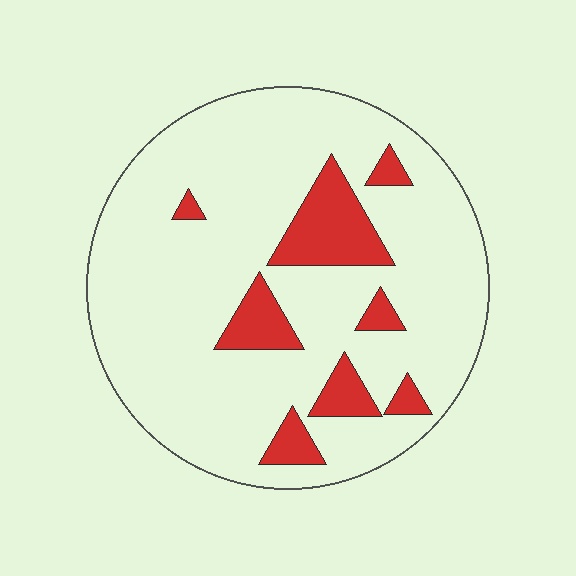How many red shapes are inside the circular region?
8.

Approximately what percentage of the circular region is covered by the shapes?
Approximately 15%.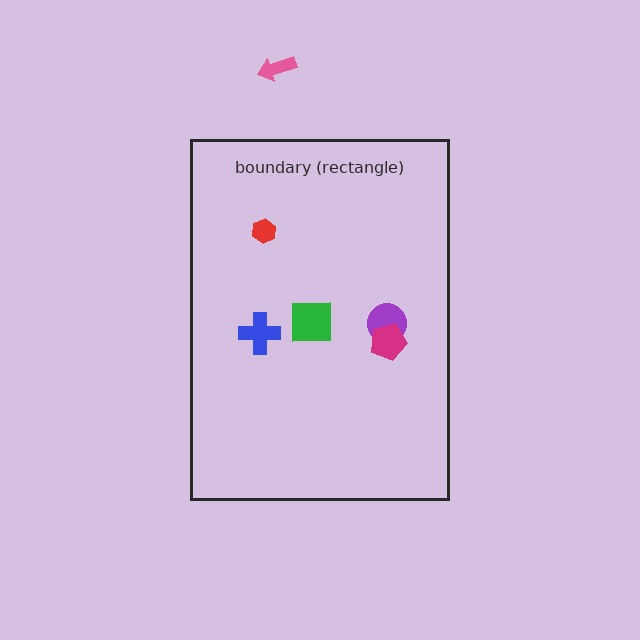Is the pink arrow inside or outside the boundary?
Outside.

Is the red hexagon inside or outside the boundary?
Inside.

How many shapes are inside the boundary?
5 inside, 1 outside.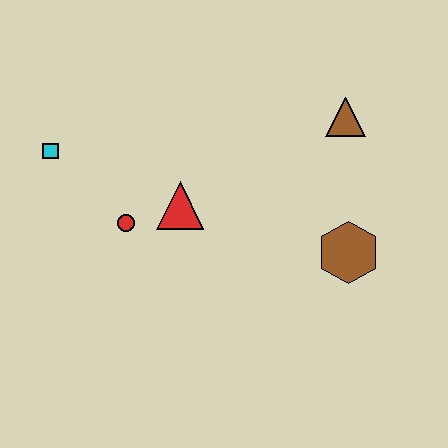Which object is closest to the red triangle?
The red circle is closest to the red triangle.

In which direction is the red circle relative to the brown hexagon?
The red circle is to the left of the brown hexagon.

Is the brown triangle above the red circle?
Yes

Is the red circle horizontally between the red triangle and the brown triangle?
No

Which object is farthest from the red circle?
The brown triangle is farthest from the red circle.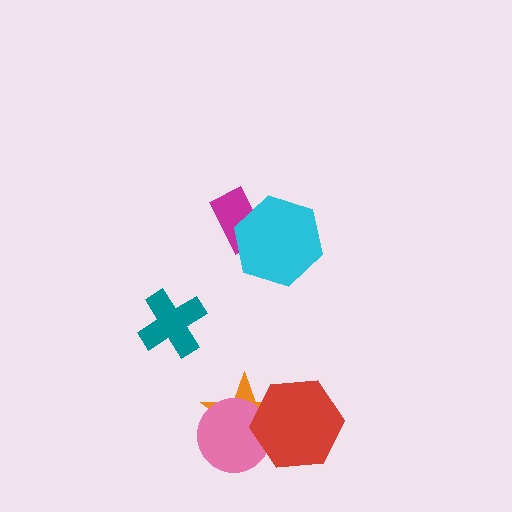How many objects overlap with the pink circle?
2 objects overlap with the pink circle.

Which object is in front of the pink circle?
The red hexagon is in front of the pink circle.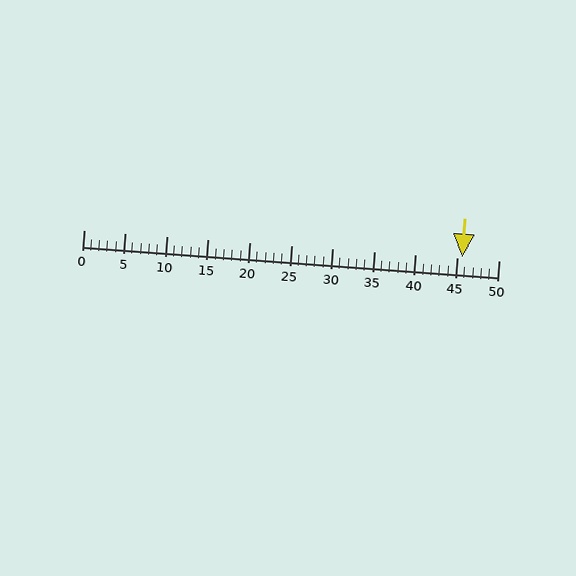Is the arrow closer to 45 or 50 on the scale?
The arrow is closer to 45.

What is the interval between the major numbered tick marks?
The major tick marks are spaced 5 units apart.